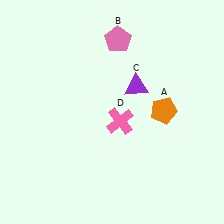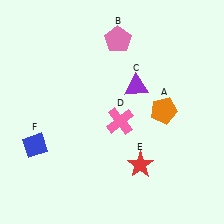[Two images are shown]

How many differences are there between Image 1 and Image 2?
There are 2 differences between the two images.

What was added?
A red star (E), a blue diamond (F) were added in Image 2.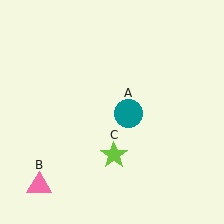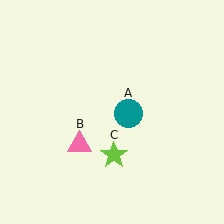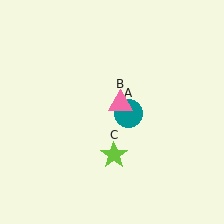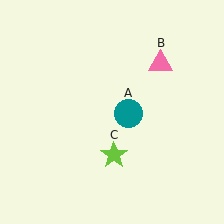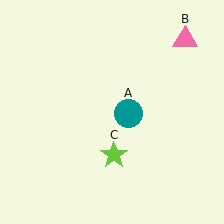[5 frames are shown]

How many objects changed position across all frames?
1 object changed position: pink triangle (object B).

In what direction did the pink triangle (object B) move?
The pink triangle (object B) moved up and to the right.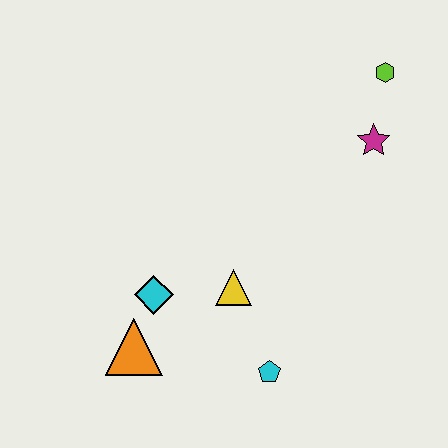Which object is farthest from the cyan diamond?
The lime hexagon is farthest from the cyan diamond.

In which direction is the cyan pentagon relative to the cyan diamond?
The cyan pentagon is to the right of the cyan diamond.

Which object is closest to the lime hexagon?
The magenta star is closest to the lime hexagon.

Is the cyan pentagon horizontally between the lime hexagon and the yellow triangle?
Yes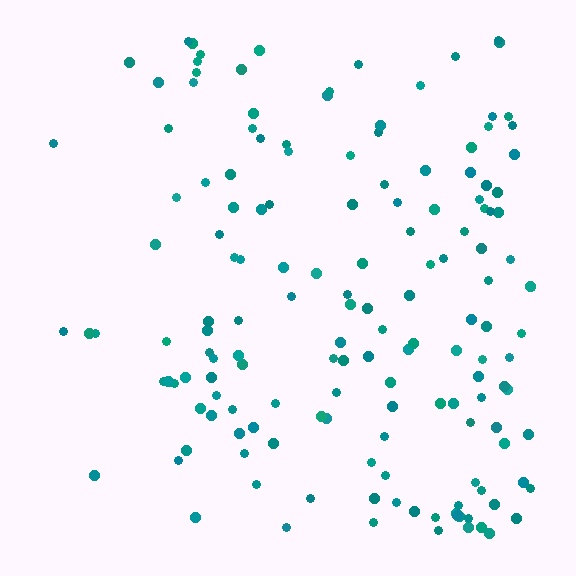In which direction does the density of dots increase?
From left to right, with the right side densest.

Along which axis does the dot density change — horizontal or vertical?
Horizontal.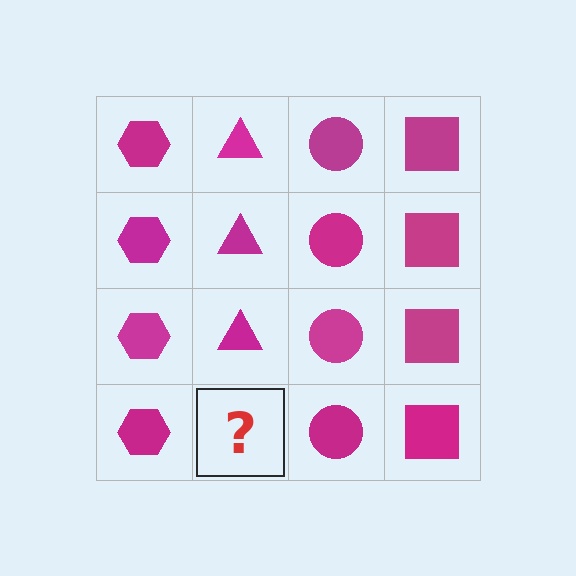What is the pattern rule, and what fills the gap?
The rule is that each column has a consistent shape. The gap should be filled with a magenta triangle.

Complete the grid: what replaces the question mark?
The question mark should be replaced with a magenta triangle.